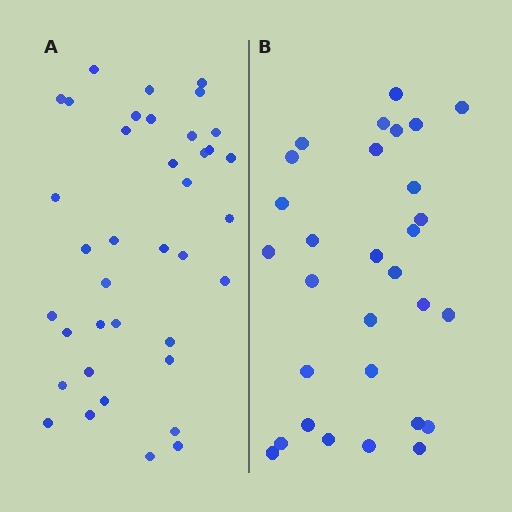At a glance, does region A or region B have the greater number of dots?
Region A (the left region) has more dots.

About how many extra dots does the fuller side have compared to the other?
Region A has roughly 8 or so more dots than region B.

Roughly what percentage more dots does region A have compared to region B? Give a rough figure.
About 25% more.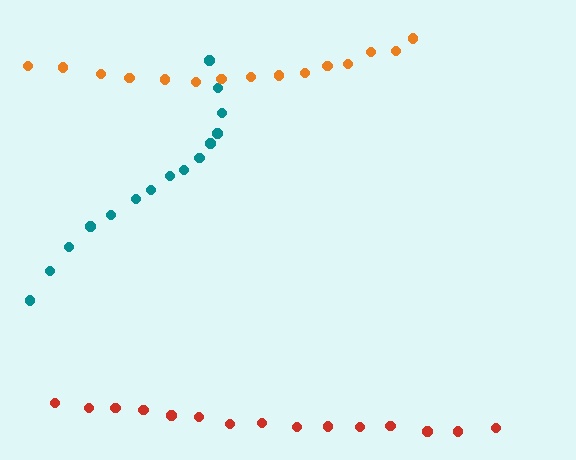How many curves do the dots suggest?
There are 3 distinct paths.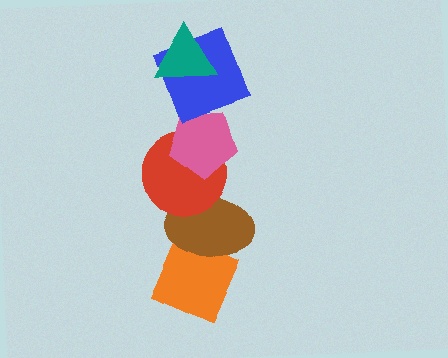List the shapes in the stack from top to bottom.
From top to bottom: the teal triangle, the blue square, the pink pentagon, the red circle, the brown ellipse, the orange diamond.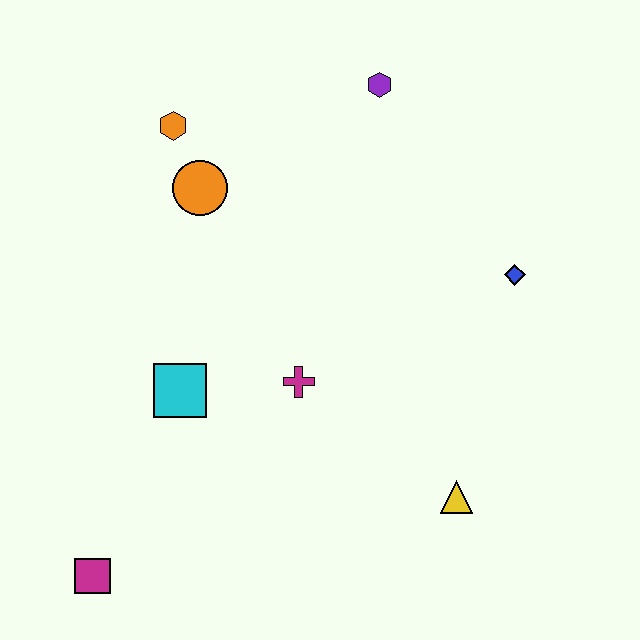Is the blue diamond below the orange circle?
Yes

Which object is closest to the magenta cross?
The cyan square is closest to the magenta cross.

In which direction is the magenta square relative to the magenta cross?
The magenta square is to the left of the magenta cross.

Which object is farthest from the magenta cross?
The purple hexagon is farthest from the magenta cross.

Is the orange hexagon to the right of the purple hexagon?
No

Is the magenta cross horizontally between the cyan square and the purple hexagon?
Yes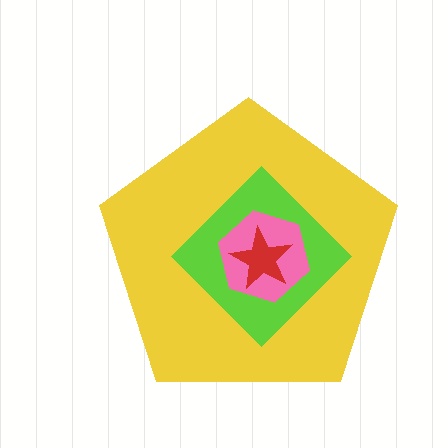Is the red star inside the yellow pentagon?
Yes.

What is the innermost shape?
The red star.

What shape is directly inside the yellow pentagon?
The lime diamond.